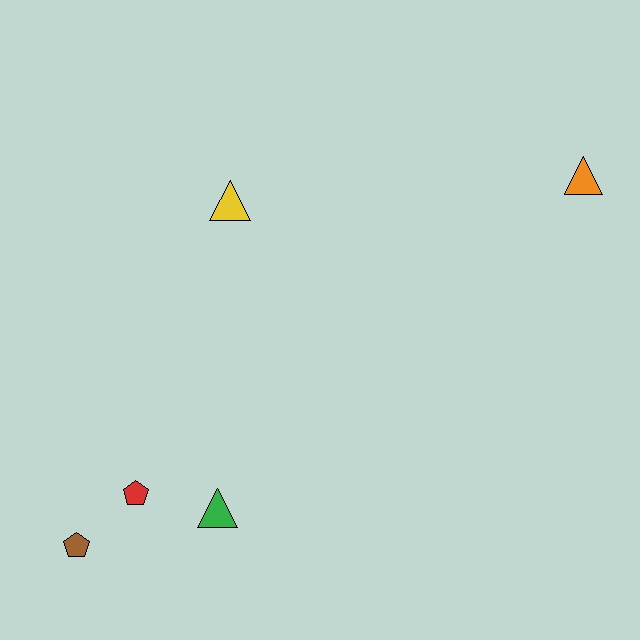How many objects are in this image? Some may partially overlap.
There are 5 objects.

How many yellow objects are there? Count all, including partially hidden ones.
There is 1 yellow object.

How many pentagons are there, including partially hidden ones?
There are 2 pentagons.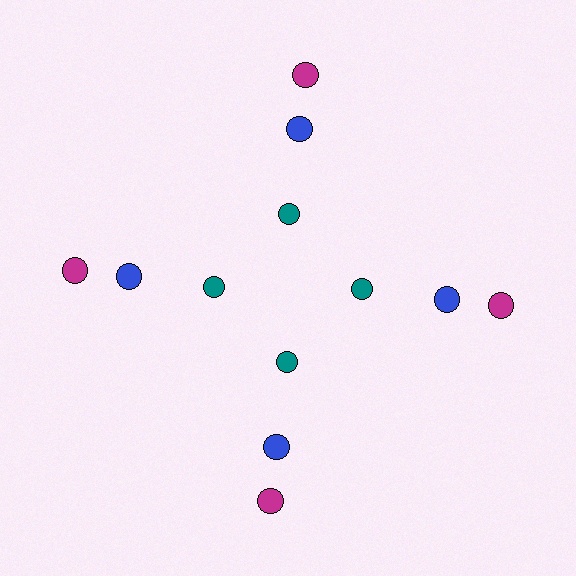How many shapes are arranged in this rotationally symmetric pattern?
There are 12 shapes, arranged in 4 groups of 3.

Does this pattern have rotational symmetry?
Yes, this pattern has 4-fold rotational symmetry. It looks the same after rotating 90 degrees around the center.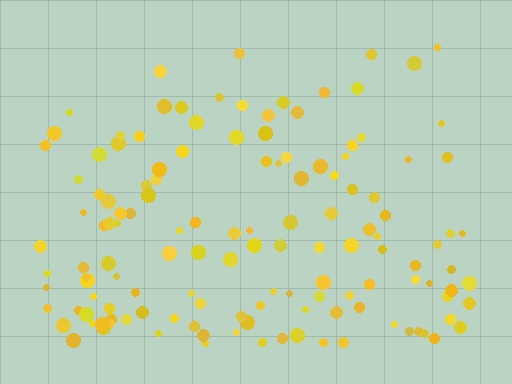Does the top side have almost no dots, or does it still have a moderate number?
Still a moderate number, just noticeably fewer than the bottom.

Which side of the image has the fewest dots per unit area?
The top.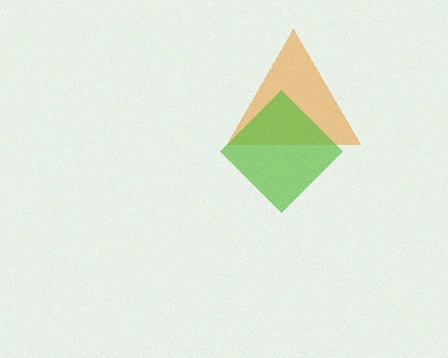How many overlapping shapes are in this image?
There are 2 overlapping shapes in the image.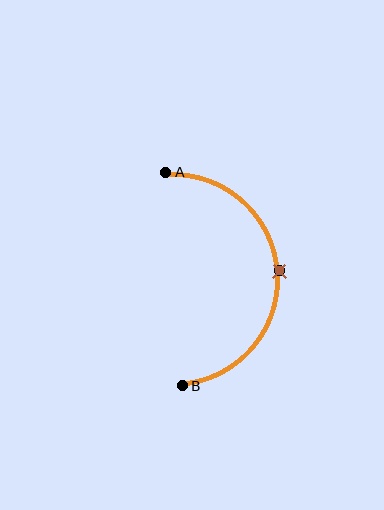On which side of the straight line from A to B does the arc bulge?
The arc bulges to the right of the straight line connecting A and B.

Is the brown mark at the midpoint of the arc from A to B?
Yes. The brown mark lies on the arc at equal arc-length from both A and B — it is the arc midpoint.